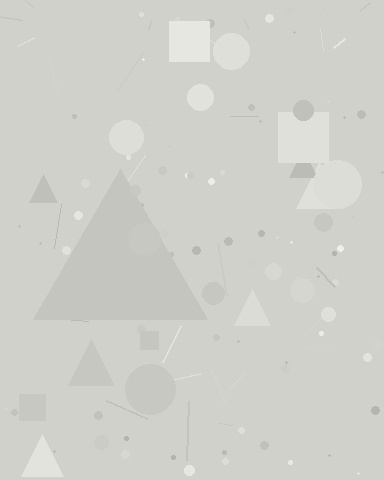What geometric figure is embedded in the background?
A triangle is embedded in the background.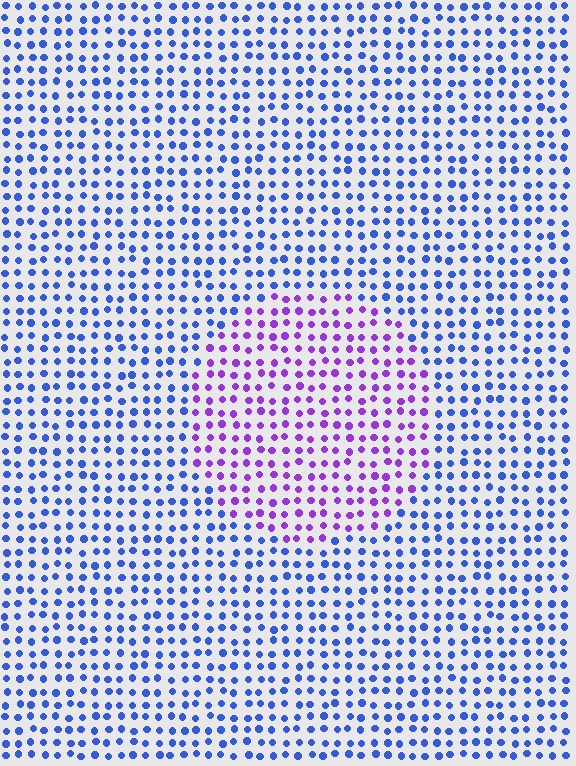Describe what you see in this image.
The image is filled with small blue elements in a uniform arrangement. A circle-shaped region is visible where the elements are tinted to a slightly different hue, forming a subtle color boundary.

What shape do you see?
I see a circle.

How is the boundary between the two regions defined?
The boundary is defined purely by a slight shift in hue (about 51 degrees). Spacing, size, and orientation are identical on both sides.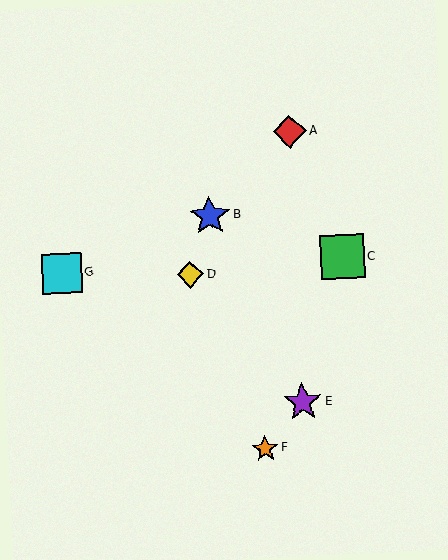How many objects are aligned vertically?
2 objects (A, E) are aligned vertically.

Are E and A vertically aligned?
Yes, both are at x≈303.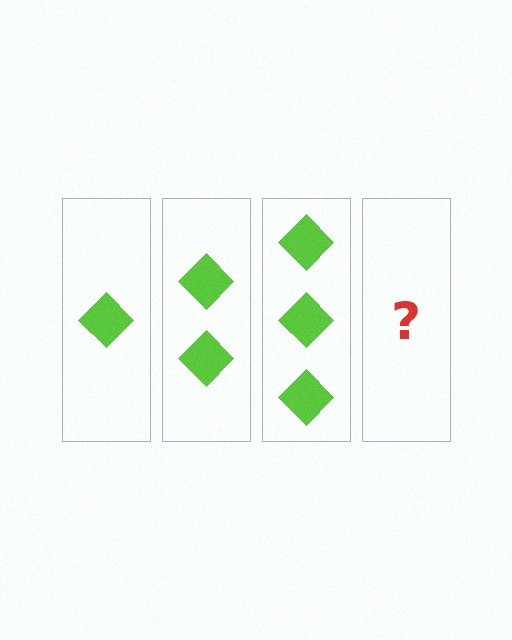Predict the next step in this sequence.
The next step is 4 diamonds.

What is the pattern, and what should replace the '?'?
The pattern is that each step adds one more diamond. The '?' should be 4 diamonds.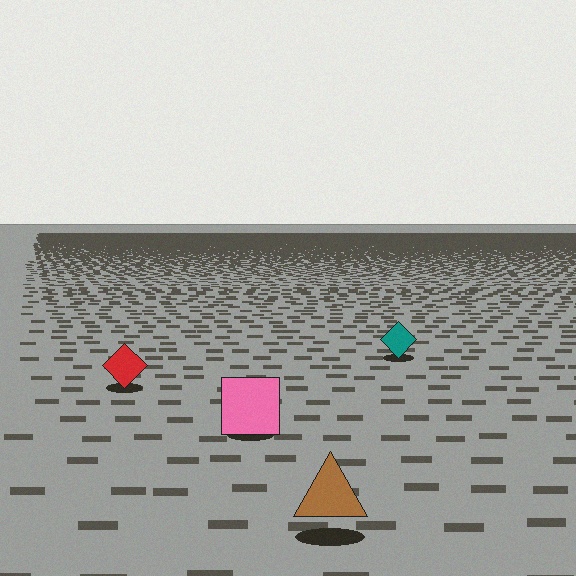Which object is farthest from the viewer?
The teal diamond is farthest from the viewer. It appears smaller and the ground texture around it is denser.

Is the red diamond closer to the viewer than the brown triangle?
No. The brown triangle is closer — you can tell from the texture gradient: the ground texture is coarser near it.